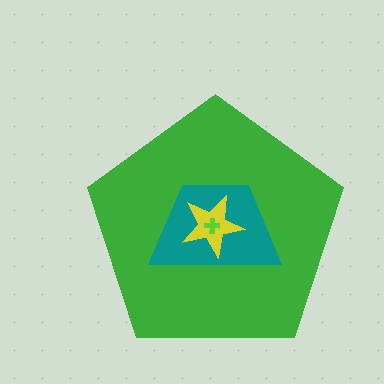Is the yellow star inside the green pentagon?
Yes.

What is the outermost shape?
The green pentagon.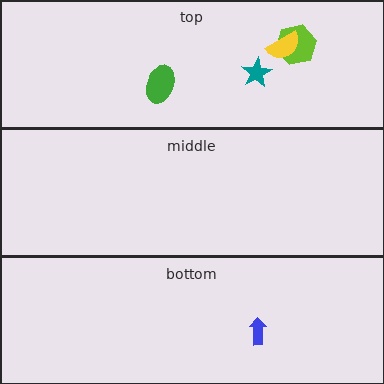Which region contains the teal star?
The top region.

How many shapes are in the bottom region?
1.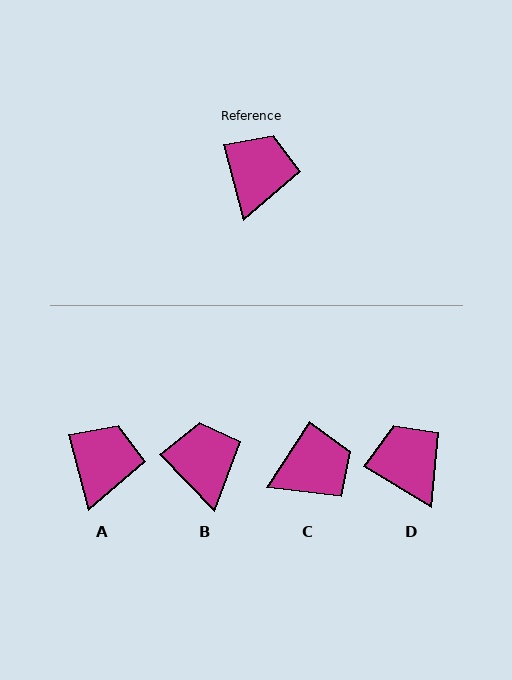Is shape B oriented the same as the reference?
No, it is off by about 29 degrees.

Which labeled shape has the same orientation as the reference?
A.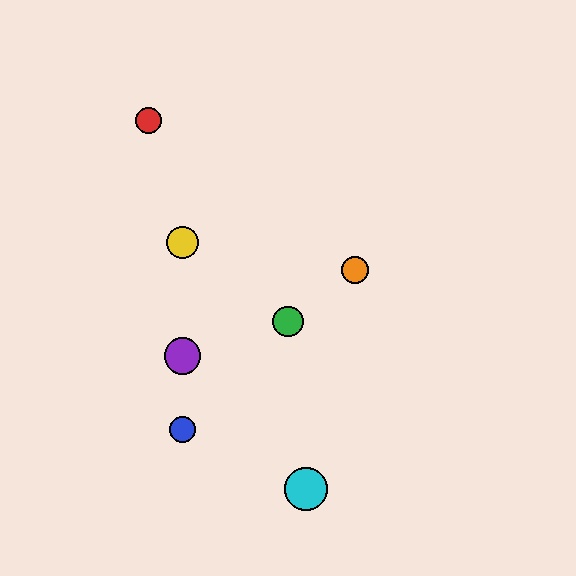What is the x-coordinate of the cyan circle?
The cyan circle is at x≈306.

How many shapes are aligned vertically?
3 shapes (the blue circle, the yellow circle, the purple circle) are aligned vertically.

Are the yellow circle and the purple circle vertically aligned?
Yes, both are at x≈183.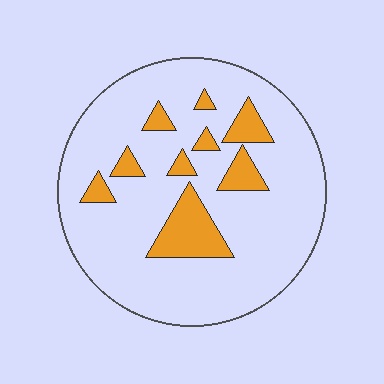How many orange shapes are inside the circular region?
9.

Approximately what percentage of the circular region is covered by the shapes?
Approximately 15%.